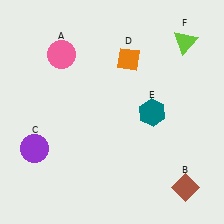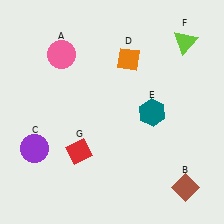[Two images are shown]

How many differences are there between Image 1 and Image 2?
There is 1 difference between the two images.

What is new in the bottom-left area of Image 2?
A red diamond (G) was added in the bottom-left area of Image 2.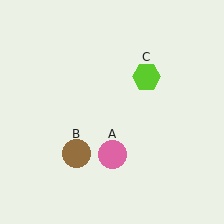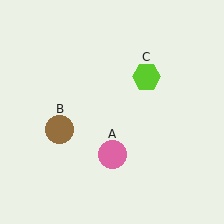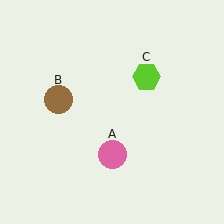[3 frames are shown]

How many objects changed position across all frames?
1 object changed position: brown circle (object B).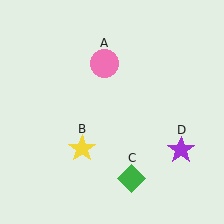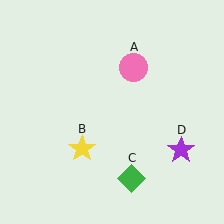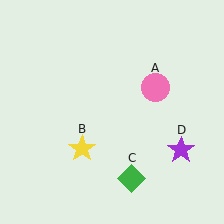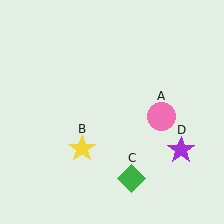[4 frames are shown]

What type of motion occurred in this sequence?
The pink circle (object A) rotated clockwise around the center of the scene.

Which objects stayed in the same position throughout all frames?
Yellow star (object B) and green diamond (object C) and purple star (object D) remained stationary.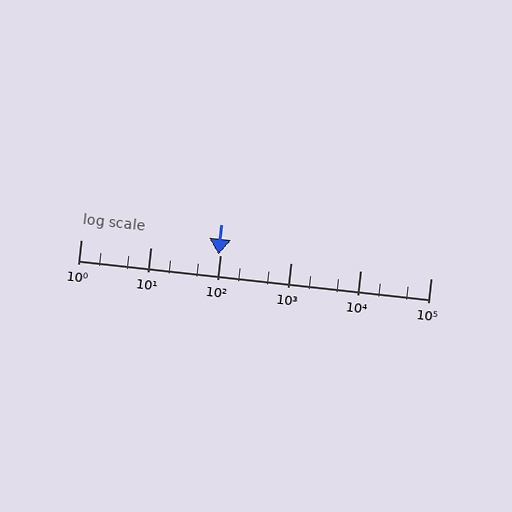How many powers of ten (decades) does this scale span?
The scale spans 5 decades, from 1 to 100000.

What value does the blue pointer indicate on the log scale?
The pointer indicates approximately 94.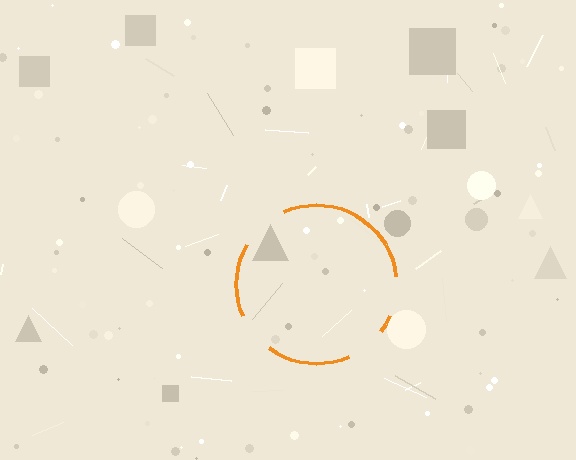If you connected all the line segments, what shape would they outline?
They would outline a circle.